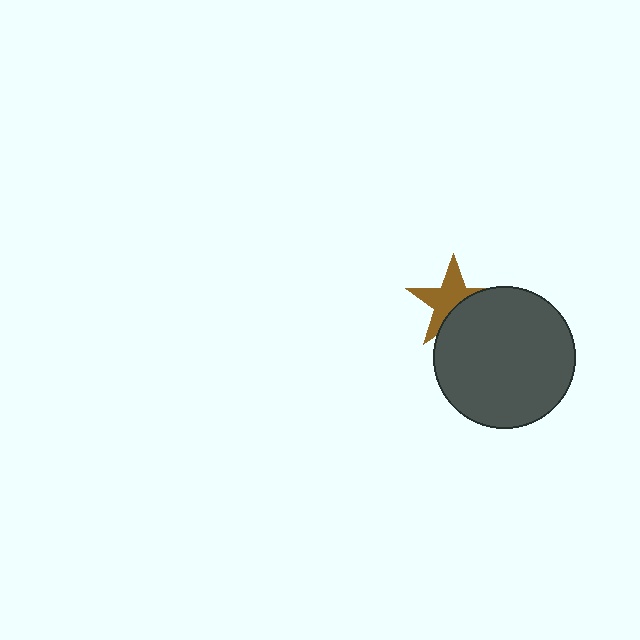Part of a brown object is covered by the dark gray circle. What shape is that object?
It is a star.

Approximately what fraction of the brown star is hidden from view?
Roughly 40% of the brown star is hidden behind the dark gray circle.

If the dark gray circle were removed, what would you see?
You would see the complete brown star.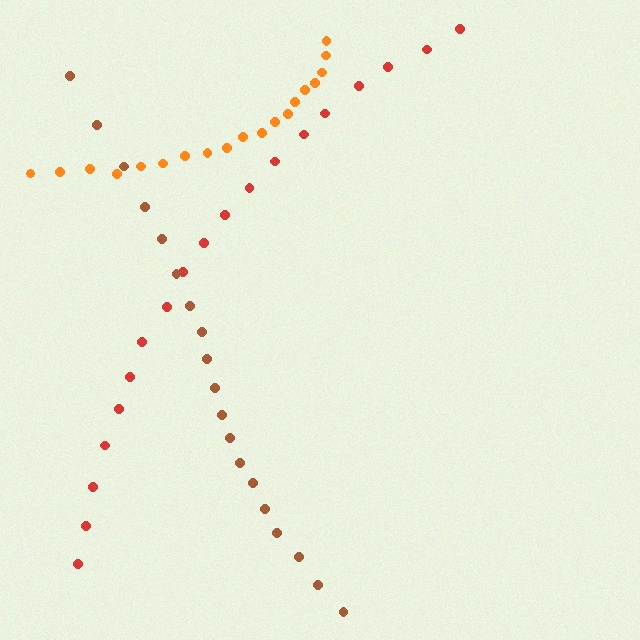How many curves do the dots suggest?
There are 3 distinct paths.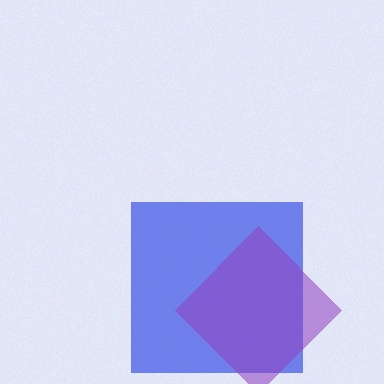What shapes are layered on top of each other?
The layered shapes are: a blue square, a purple diamond.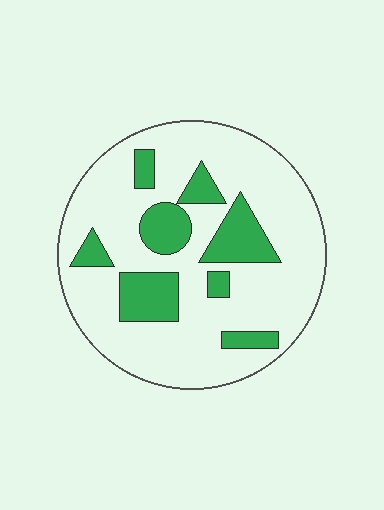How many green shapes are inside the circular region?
8.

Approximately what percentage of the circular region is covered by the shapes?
Approximately 20%.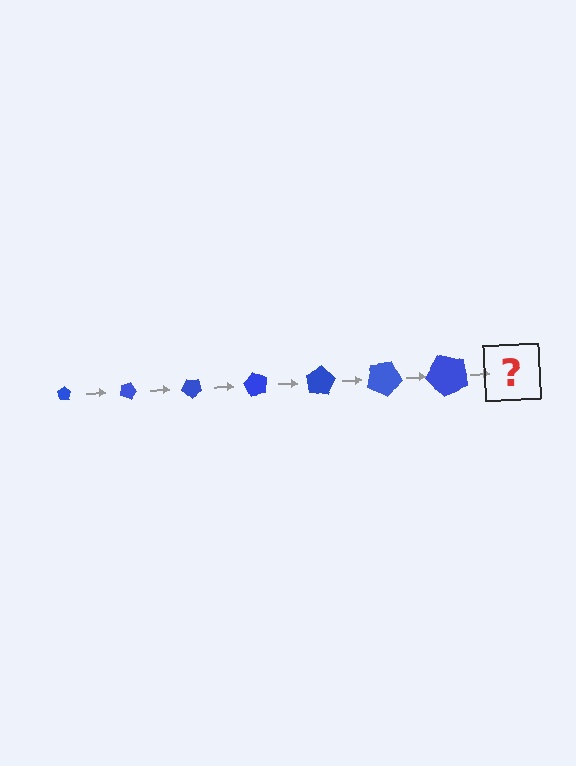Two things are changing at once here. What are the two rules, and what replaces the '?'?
The two rules are that the pentagon grows larger each step and it rotates 20 degrees each step. The '?' should be a pentagon, larger than the previous one and rotated 140 degrees from the start.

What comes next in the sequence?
The next element should be a pentagon, larger than the previous one and rotated 140 degrees from the start.